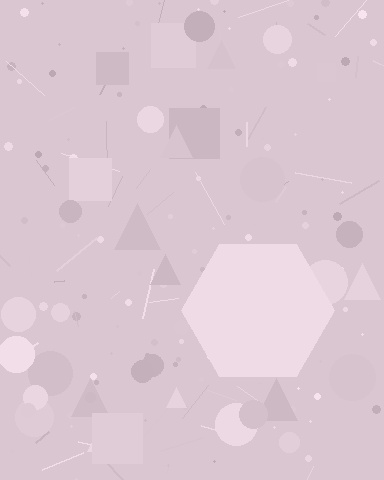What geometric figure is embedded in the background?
A hexagon is embedded in the background.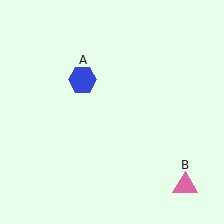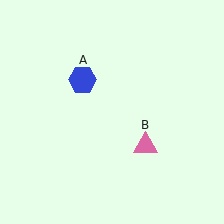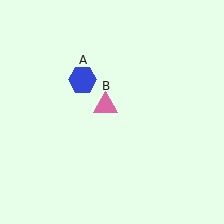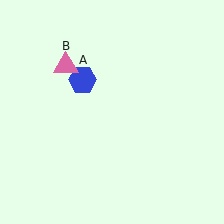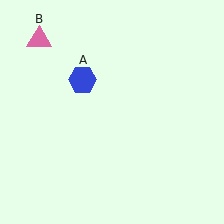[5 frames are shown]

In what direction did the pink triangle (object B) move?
The pink triangle (object B) moved up and to the left.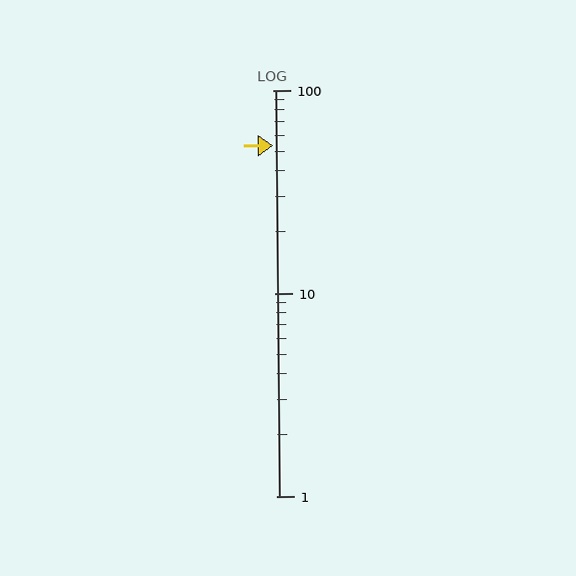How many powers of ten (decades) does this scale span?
The scale spans 2 decades, from 1 to 100.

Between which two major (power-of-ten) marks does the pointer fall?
The pointer is between 10 and 100.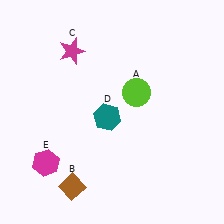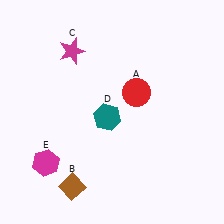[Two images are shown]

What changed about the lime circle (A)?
In Image 1, A is lime. In Image 2, it changed to red.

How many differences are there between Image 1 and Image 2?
There is 1 difference between the two images.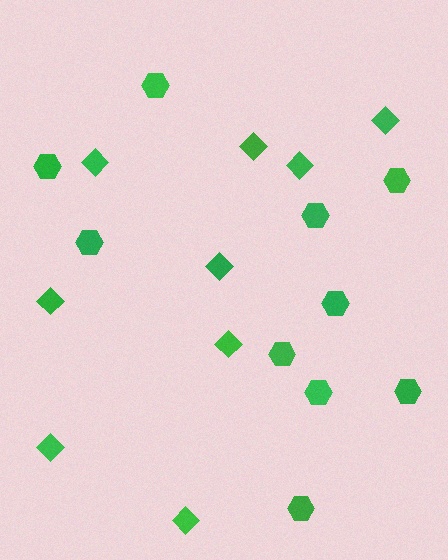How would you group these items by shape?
There are 2 groups: one group of diamonds (9) and one group of hexagons (10).